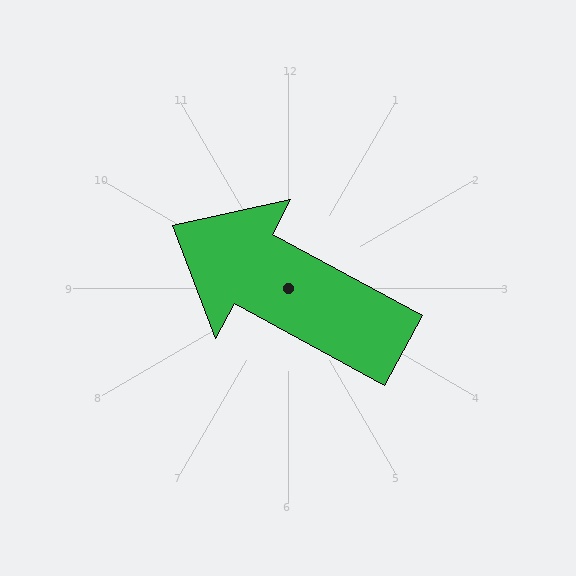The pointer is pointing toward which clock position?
Roughly 10 o'clock.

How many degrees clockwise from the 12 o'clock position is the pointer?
Approximately 298 degrees.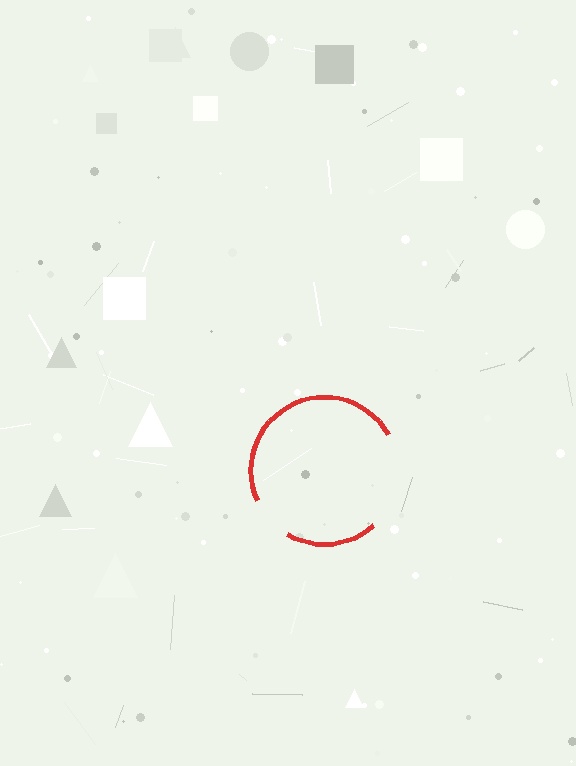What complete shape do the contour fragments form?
The contour fragments form a circle.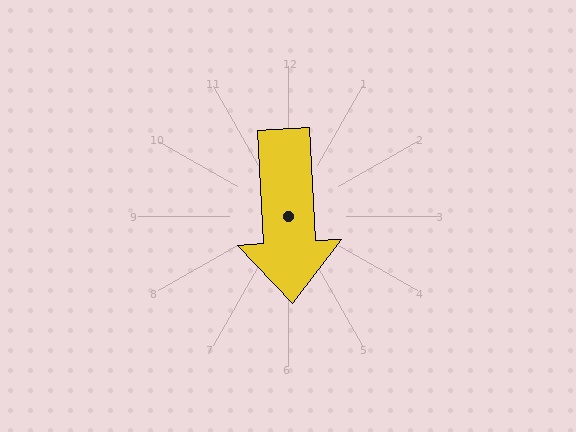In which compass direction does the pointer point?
South.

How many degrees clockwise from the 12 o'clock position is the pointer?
Approximately 177 degrees.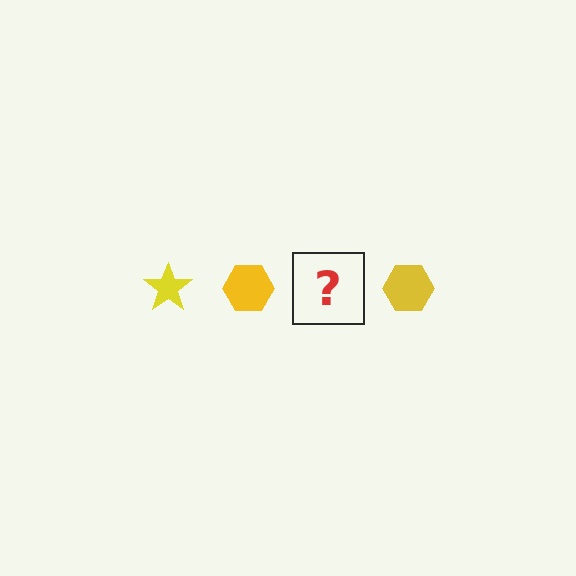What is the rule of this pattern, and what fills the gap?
The rule is that the pattern cycles through star, hexagon shapes in yellow. The gap should be filled with a yellow star.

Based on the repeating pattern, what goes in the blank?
The blank should be a yellow star.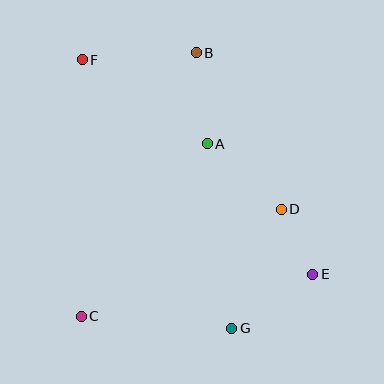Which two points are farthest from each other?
Points E and F are farthest from each other.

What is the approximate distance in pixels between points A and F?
The distance between A and F is approximately 151 pixels.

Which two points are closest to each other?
Points D and E are closest to each other.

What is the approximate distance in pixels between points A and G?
The distance between A and G is approximately 186 pixels.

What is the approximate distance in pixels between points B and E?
The distance between B and E is approximately 250 pixels.